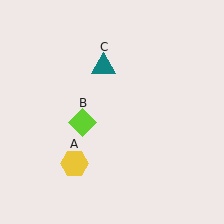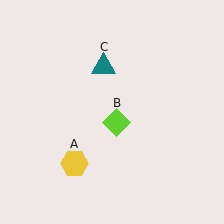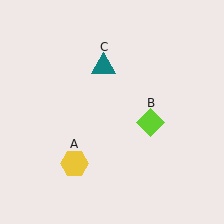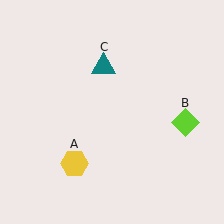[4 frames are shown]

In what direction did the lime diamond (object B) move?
The lime diamond (object B) moved right.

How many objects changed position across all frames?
1 object changed position: lime diamond (object B).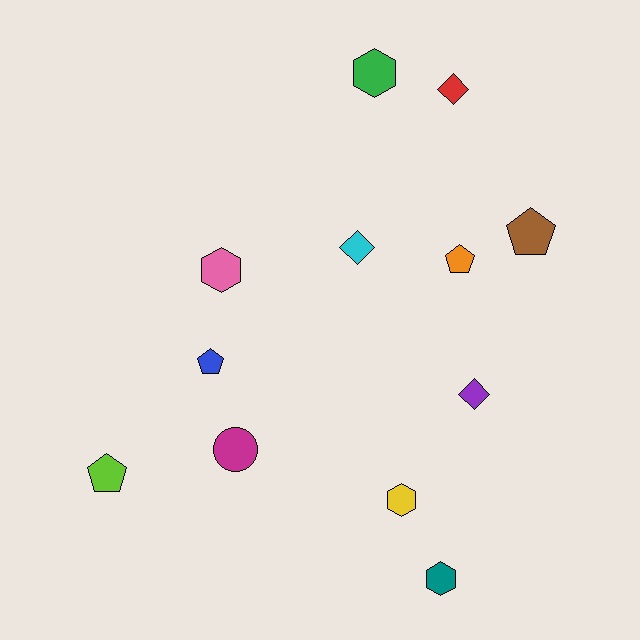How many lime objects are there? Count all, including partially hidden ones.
There is 1 lime object.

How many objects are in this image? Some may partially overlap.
There are 12 objects.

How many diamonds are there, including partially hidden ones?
There are 3 diamonds.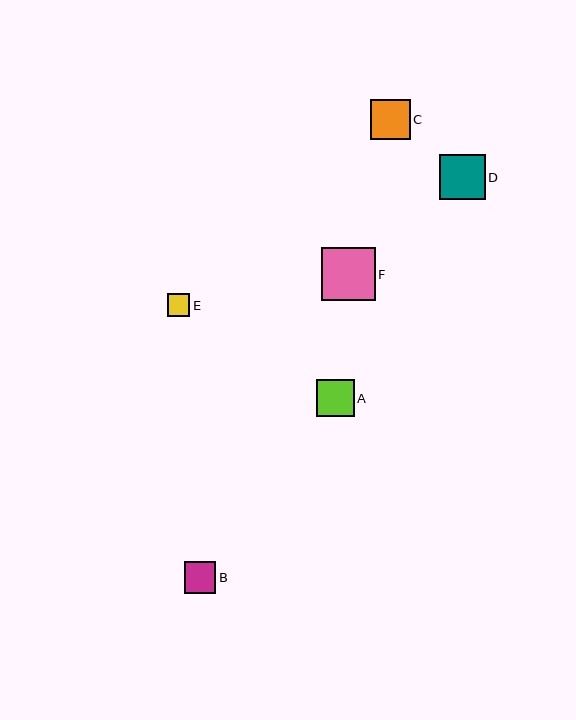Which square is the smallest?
Square E is the smallest with a size of approximately 23 pixels.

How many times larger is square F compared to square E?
Square F is approximately 2.4 times the size of square E.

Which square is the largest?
Square F is the largest with a size of approximately 54 pixels.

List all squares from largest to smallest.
From largest to smallest: F, D, C, A, B, E.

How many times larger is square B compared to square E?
Square B is approximately 1.4 times the size of square E.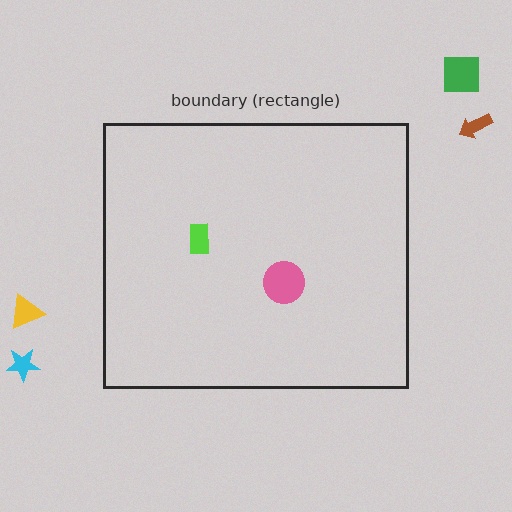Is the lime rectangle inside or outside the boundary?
Inside.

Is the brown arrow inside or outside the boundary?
Outside.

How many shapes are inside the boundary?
2 inside, 4 outside.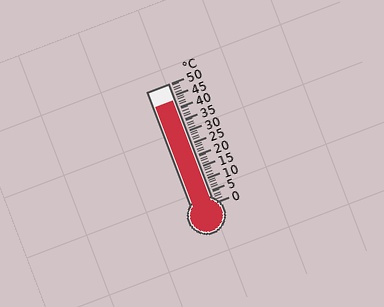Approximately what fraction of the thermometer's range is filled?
The thermometer is filled to approximately 85% of its range.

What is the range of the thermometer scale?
The thermometer scale ranges from 0°C to 50°C.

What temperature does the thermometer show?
The thermometer shows approximately 43°C.